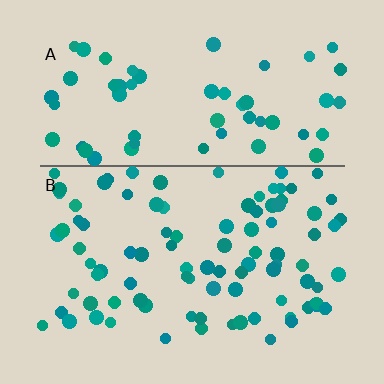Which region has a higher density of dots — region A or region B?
B (the bottom).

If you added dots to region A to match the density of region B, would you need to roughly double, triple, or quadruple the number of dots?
Approximately double.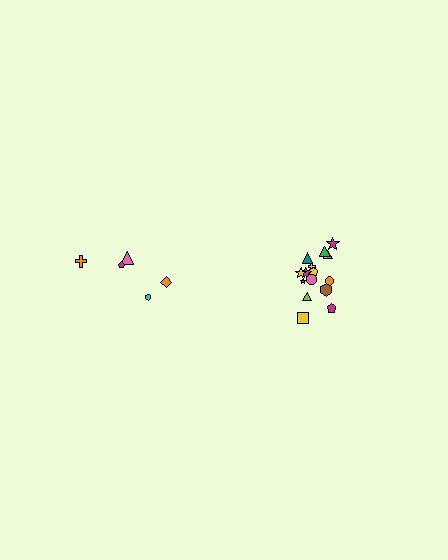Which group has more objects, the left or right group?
The right group.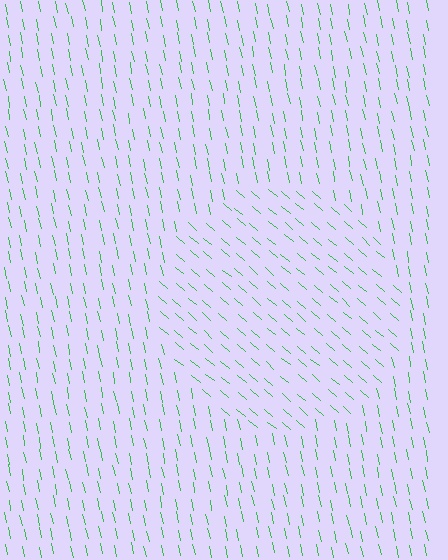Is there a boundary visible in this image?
Yes, there is a texture boundary formed by a change in line orientation.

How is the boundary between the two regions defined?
The boundary is defined purely by a change in line orientation (approximately 38 degrees difference). All lines are the same color and thickness.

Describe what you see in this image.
The image is filled with small green line segments. A circle region in the image has lines oriented differently from the surrounding lines, creating a visible texture boundary.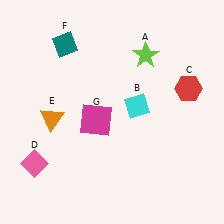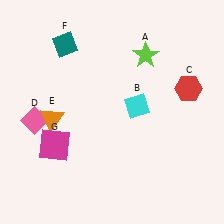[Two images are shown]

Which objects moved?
The objects that moved are: the pink diamond (D), the magenta square (G).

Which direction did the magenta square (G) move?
The magenta square (G) moved left.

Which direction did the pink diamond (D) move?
The pink diamond (D) moved up.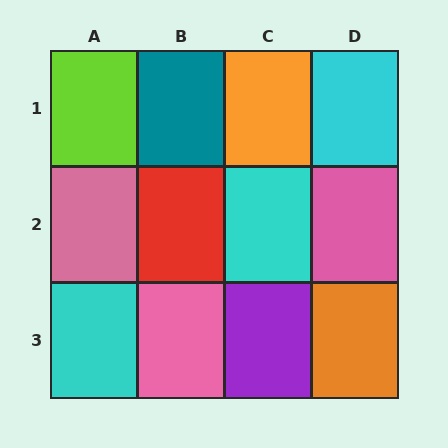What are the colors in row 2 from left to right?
Pink, red, cyan, pink.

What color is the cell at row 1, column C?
Orange.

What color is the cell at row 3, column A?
Cyan.